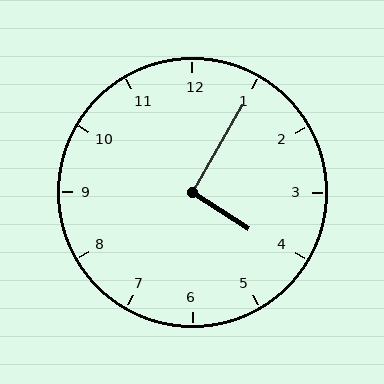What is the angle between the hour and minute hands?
Approximately 92 degrees.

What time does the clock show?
4:05.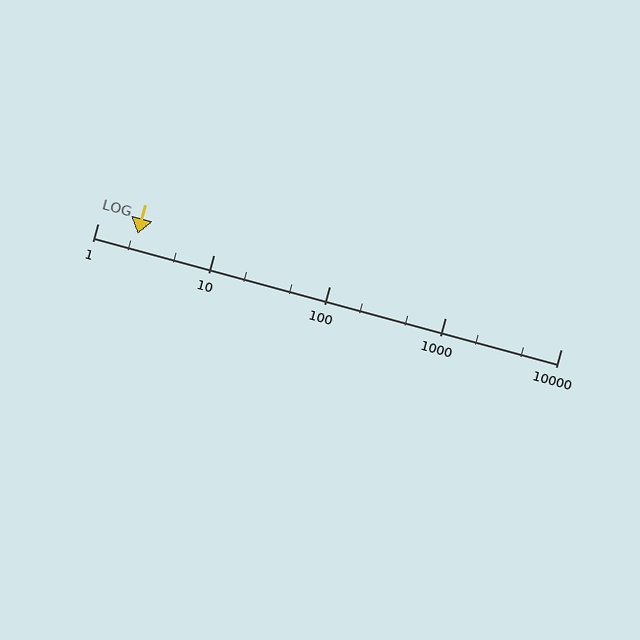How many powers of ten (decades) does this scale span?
The scale spans 4 decades, from 1 to 10000.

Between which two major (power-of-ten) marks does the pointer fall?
The pointer is between 1 and 10.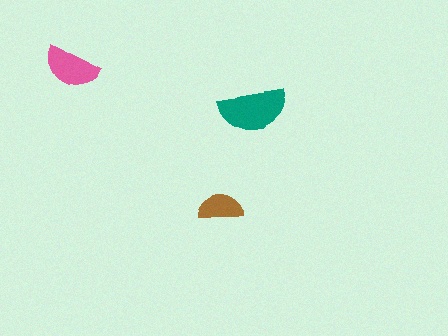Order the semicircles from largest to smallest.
the teal one, the pink one, the brown one.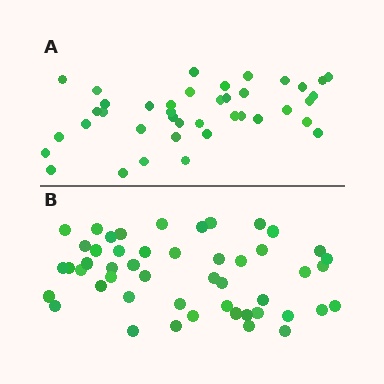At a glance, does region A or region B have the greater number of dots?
Region B (the bottom region) has more dots.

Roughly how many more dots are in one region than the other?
Region B has roughly 8 or so more dots than region A.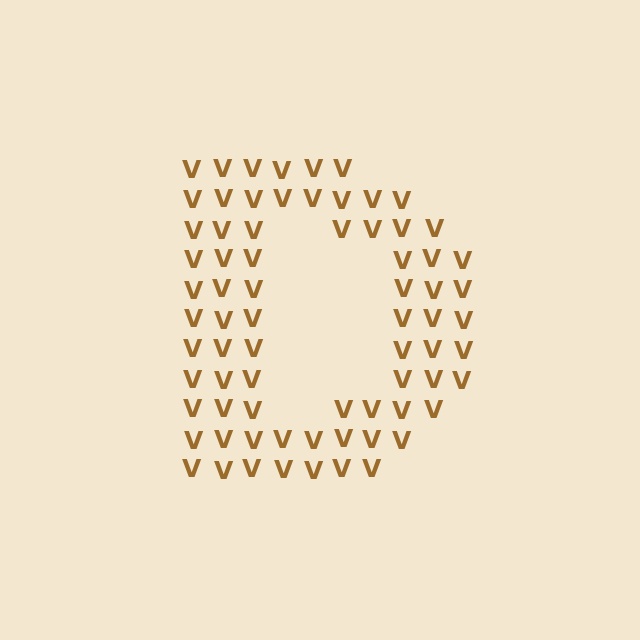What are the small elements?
The small elements are letter V's.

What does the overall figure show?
The overall figure shows the letter D.